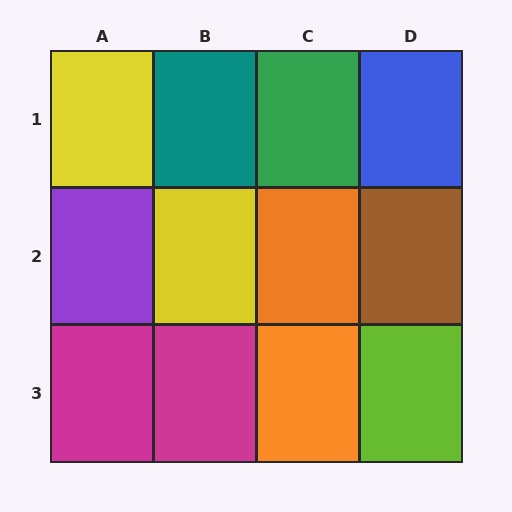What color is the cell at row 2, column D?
Brown.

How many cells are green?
1 cell is green.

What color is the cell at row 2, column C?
Orange.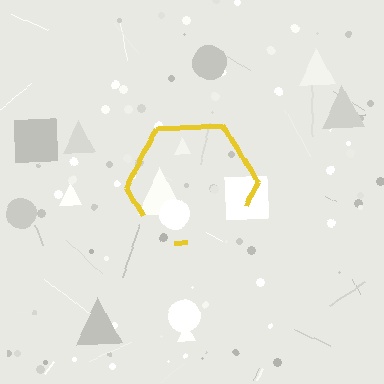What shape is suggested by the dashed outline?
The dashed outline suggests a hexagon.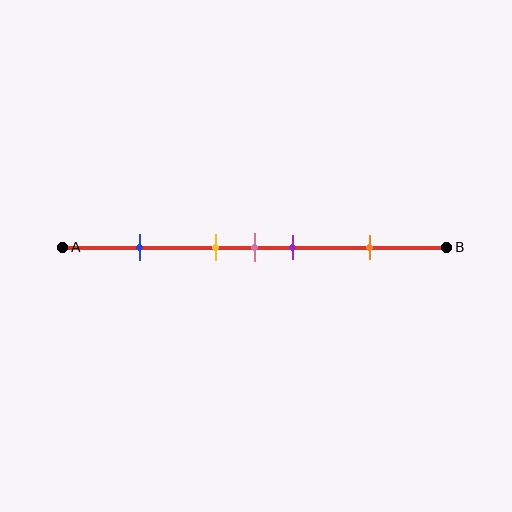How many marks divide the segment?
There are 5 marks dividing the segment.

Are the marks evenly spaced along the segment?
No, the marks are not evenly spaced.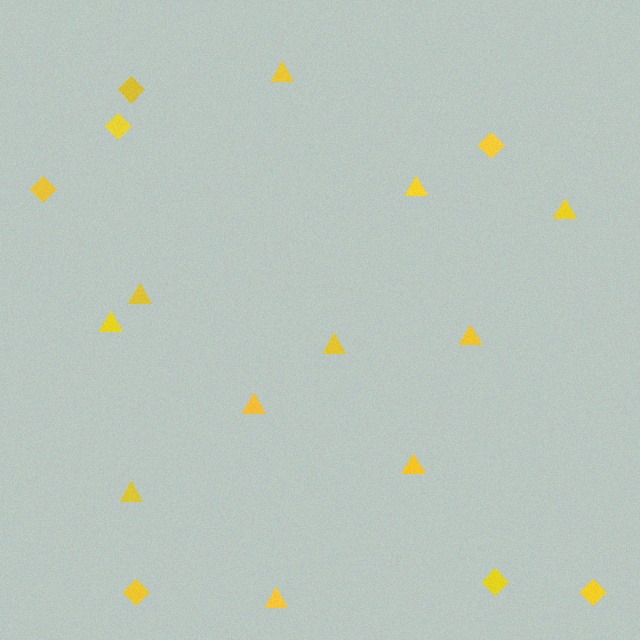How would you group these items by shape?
There are 2 groups: one group of diamonds (7) and one group of triangles (11).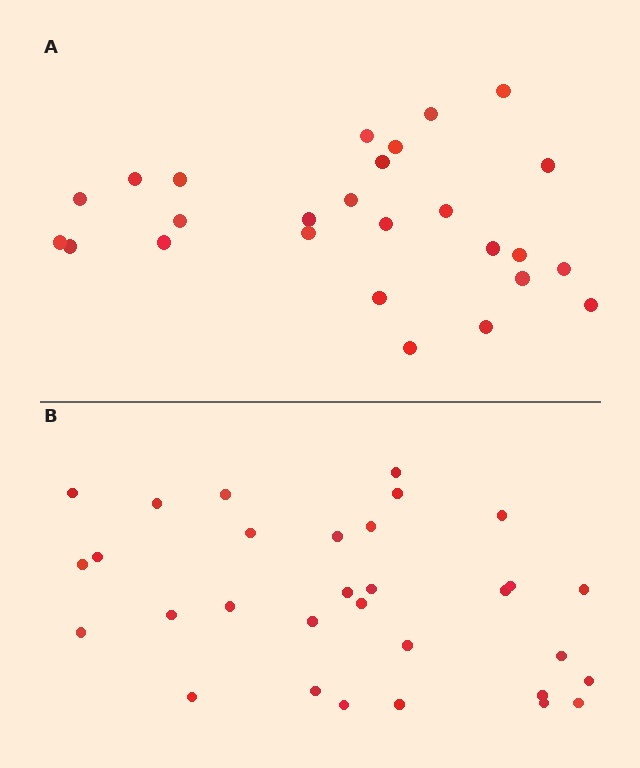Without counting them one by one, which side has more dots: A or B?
Region B (the bottom region) has more dots.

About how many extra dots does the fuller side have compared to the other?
Region B has about 5 more dots than region A.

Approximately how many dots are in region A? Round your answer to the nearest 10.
About 30 dots. (The exact count is 26, which rounds to 30.)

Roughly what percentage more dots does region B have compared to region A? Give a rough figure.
About 20% more.